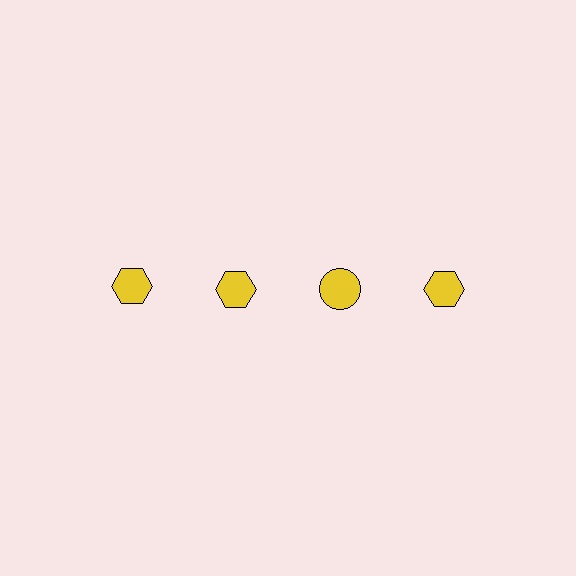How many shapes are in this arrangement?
There are 4 shapes arranged in a grid pattern.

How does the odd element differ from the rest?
It has a different shape: circle instead of hexagon.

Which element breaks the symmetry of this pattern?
The yellow circle in the top row, center column breaks the symmetry. All other shapes are yellow hexagons.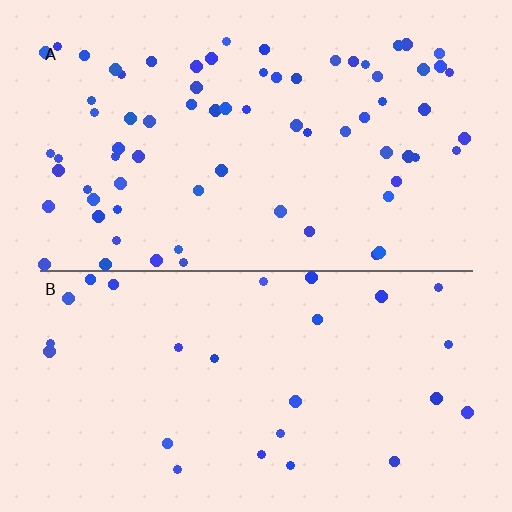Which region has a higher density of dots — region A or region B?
A (the top).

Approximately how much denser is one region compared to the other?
Approximately 2.7× — region A over region B.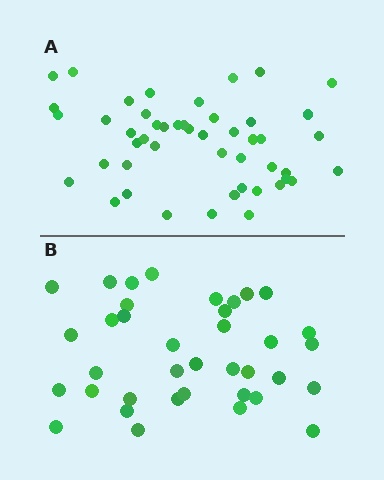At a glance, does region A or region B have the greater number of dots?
Region A (the top region) has more dots.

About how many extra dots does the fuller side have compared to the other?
Region A has roughly 12 or so more dots than region B.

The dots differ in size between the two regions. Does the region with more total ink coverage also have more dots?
No. Region B has more total ink coverage because its dots are larger, but region A actually contains more individual dots. Total area can be misleading — the number of items is what matters here.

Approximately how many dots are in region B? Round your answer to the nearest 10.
About 40 dots. (The exact count is 37, which rounds to 40.)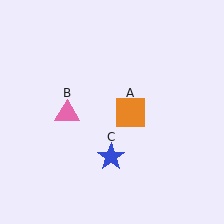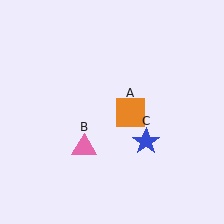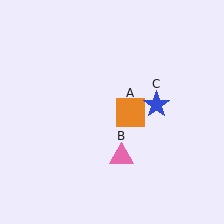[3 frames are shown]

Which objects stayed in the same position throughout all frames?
Orange square (object A) remained stationary.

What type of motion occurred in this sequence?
The pink triangle (object B), blue star (object C) rotated counterclockwise around the center of the scene.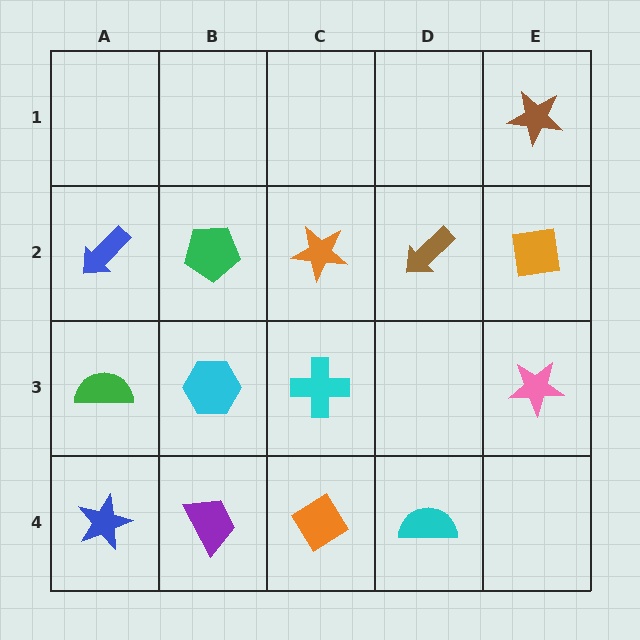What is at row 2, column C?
An orange star.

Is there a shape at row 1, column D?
No, that cell is empty.